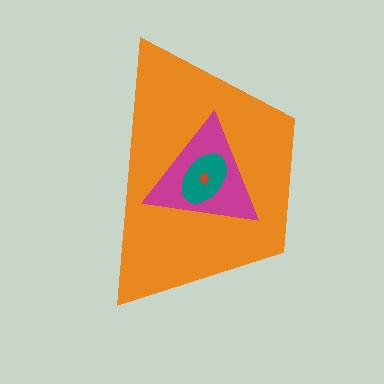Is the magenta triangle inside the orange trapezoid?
Yes.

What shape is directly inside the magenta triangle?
The teal ellipse.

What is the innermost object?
The red star.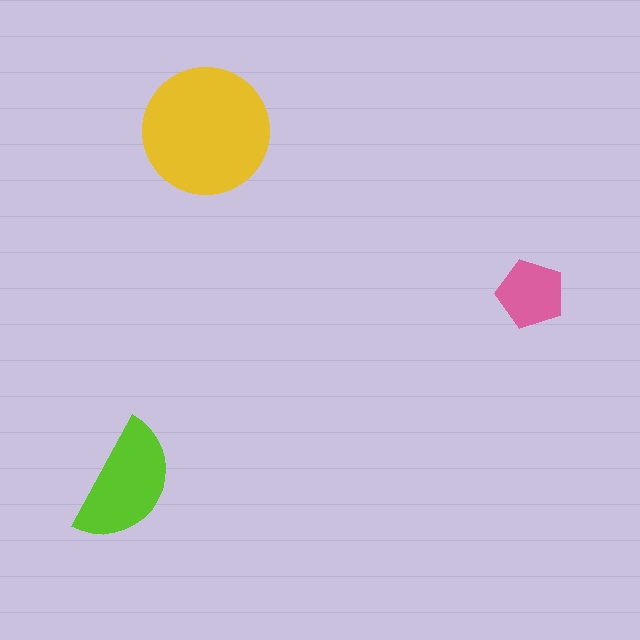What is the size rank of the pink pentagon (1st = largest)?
3rd.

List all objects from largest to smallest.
The yellow circle, the lime semicircle, the pink pentagon.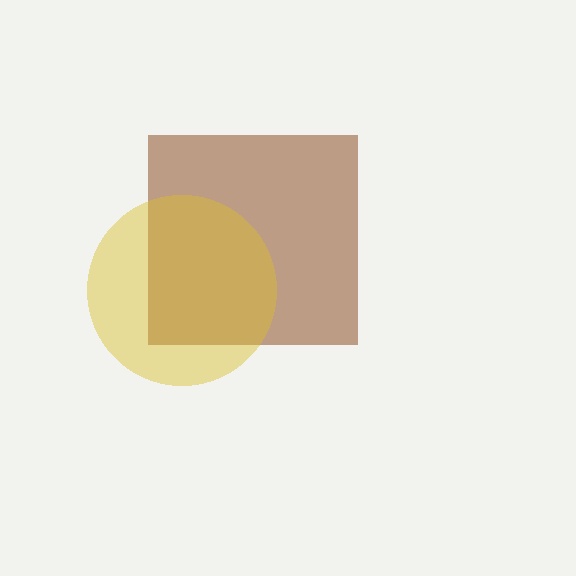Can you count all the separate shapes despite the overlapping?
Yes, there are 2 separate shapes.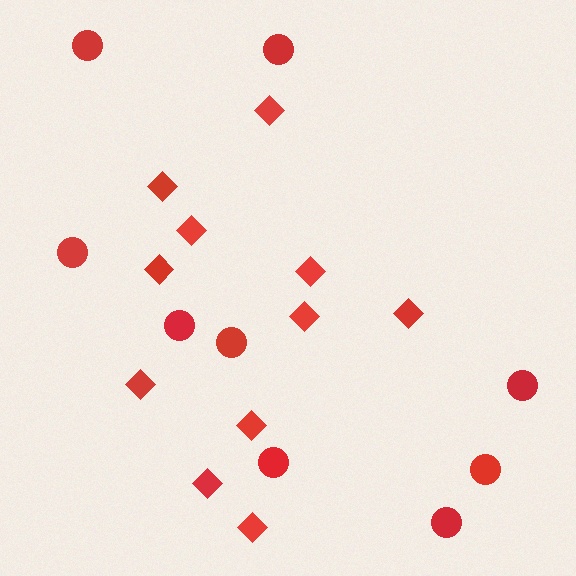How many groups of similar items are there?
There are 2 groups: one group of diamonds (11) and one group of circles (9).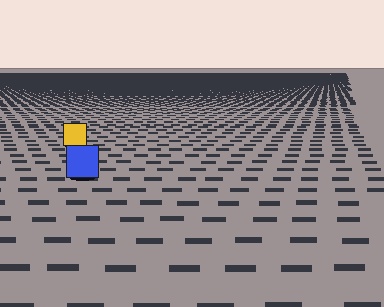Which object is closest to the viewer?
The blue square is closest. The texture marks near it are larger and more spread out.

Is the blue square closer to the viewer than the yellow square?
Yes. The blue square is closer — you can tell from the texture gradient: the ground texture is coarser near it.